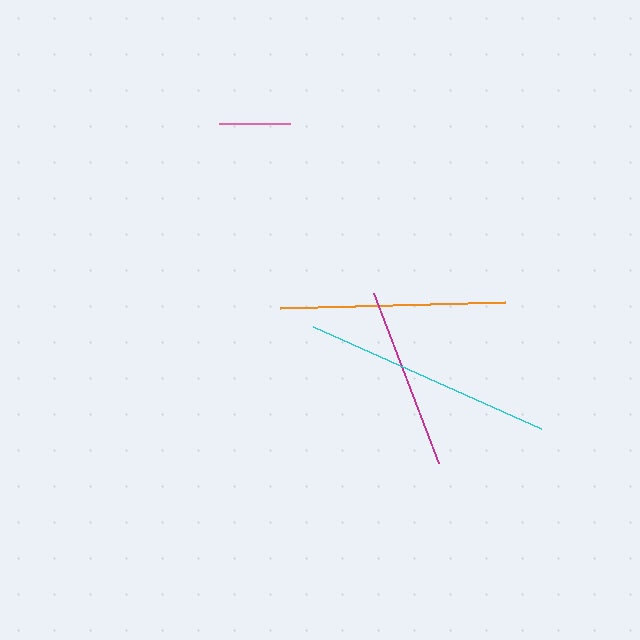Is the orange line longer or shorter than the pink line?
The orange line is longer than the pink line.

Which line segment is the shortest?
The pink line is the shortest at approximately 71 pixels.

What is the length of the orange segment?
The orange segment is approximately 225 pixels long.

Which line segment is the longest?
The cyan line is the longest at approximately 250 pixels.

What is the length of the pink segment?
The pink segment is approximately 71 pixels long.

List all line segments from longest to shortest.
From longest to shortest: cyan, orange, magenta, pink.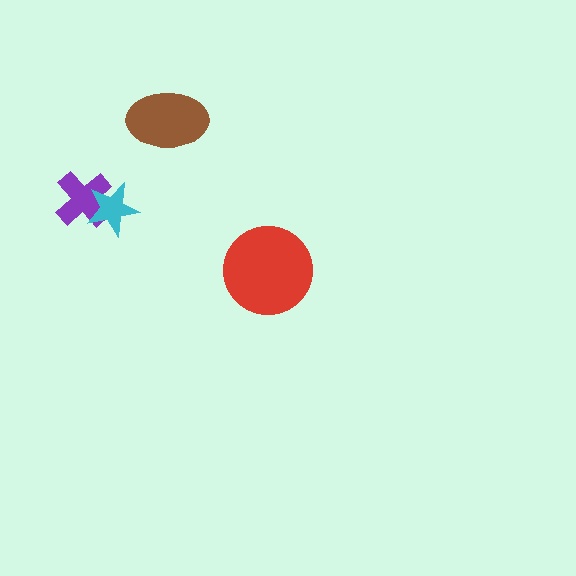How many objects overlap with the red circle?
0 objects overlap with the red circle.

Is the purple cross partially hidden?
Yes, it is partially covered by another shape.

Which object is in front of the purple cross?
The cyan star is in front of the purple cross.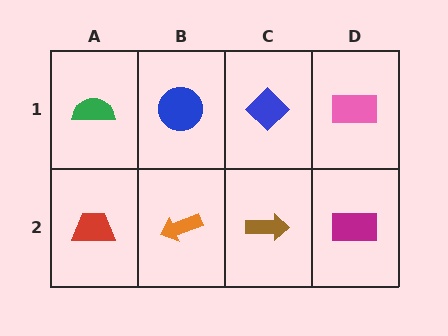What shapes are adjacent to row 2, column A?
A green semicircle (row 1, column A), an orange arrow (row 2, column B).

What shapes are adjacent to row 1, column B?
An orange arrow (row 2, column B), a green semicircle (row 1, column A), a blue diamond (row 1, column C).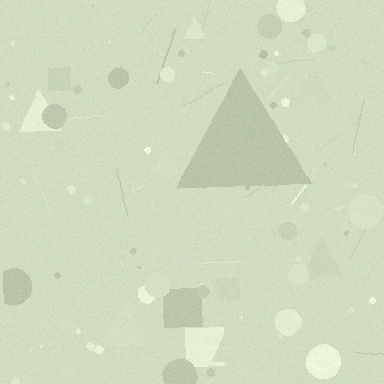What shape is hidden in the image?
A triangle is hidden in the image.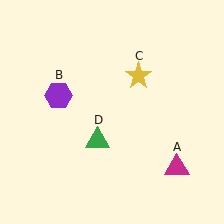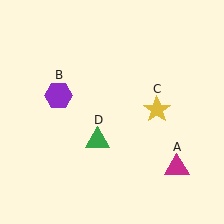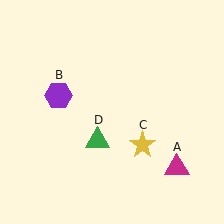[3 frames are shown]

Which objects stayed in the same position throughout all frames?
Magenta triangle (object A) and purple hexagon (object B) and green triangle (object D) remained stationary.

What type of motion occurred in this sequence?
The yellow star (object C) rotated clockwise around the center of the scene.